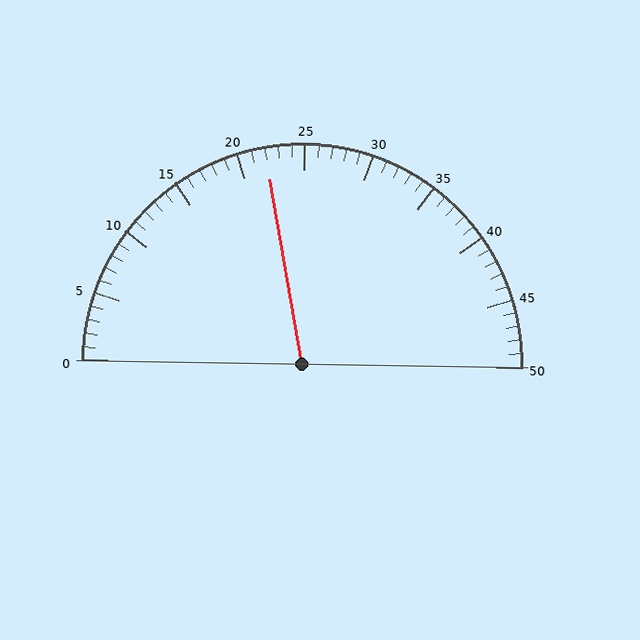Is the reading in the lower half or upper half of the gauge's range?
The reading is in the lower half of the range (0 to 50).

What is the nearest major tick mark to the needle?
The nearest major tick mark is 20.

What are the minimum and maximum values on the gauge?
The gauge ranges from 0 to 50.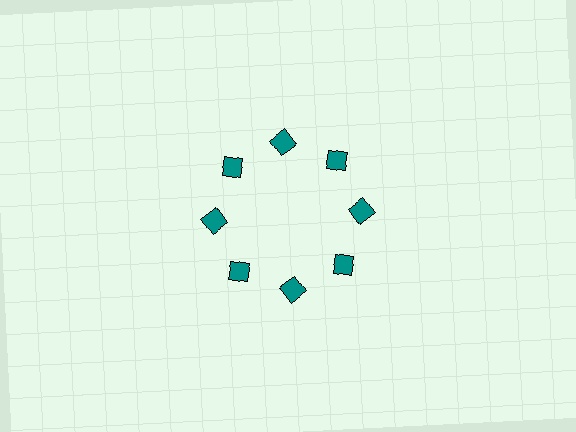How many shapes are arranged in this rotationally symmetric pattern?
There are 8 shapes, arranged in 8 groups of 1.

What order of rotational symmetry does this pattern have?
This pattern has 8-fold rotational symmetry.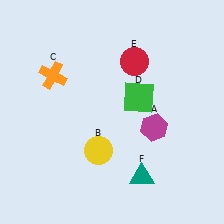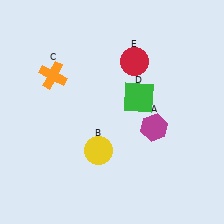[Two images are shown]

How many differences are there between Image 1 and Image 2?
There is 1 difference between the two images.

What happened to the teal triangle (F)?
The teal triangle (F) was removed in Image 2. It was in the bottom-right area of Image 1.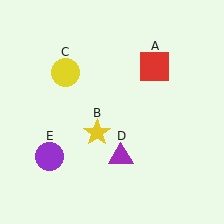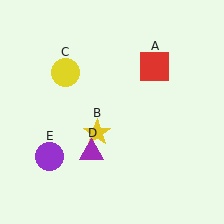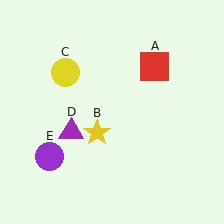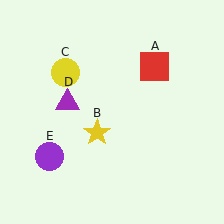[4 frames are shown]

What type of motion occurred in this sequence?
The purple triangle (object D) rotated clockwise around the center of the scene.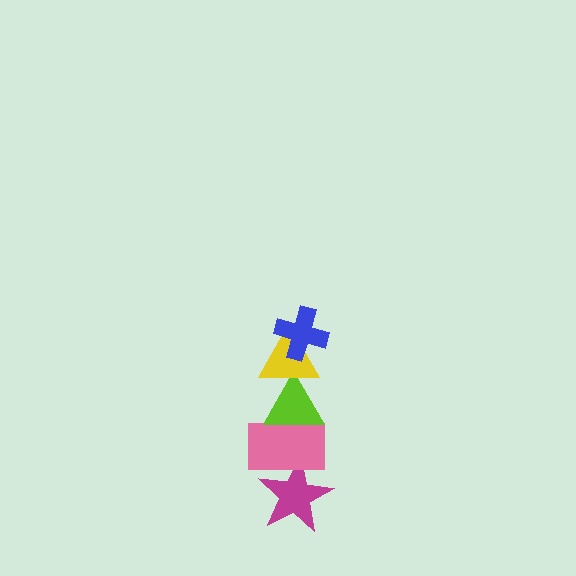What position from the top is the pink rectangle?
The pink rectangle is 4th from the top.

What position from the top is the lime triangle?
The lime triangle is 3rd from the top.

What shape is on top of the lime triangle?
The yellow triangle is on top of the lime triangle.